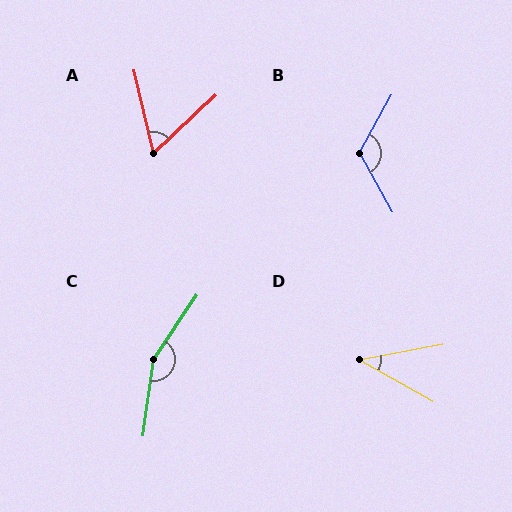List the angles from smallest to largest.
D (41°), A (60°), B (122°), C (154°).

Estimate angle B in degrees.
Approximately 122 degrees.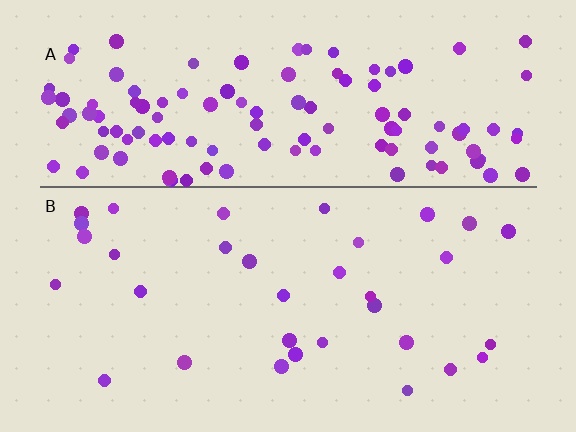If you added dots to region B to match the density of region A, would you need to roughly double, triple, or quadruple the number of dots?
Approximately quadruple.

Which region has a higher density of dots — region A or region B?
A (the top).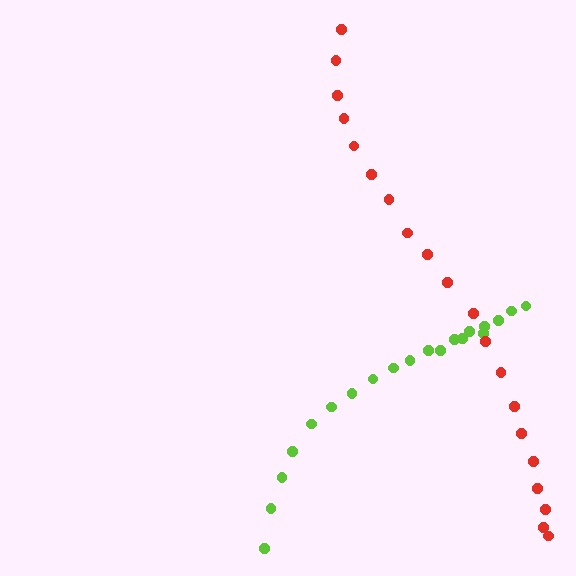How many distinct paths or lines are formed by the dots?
There are 2 distinct paths.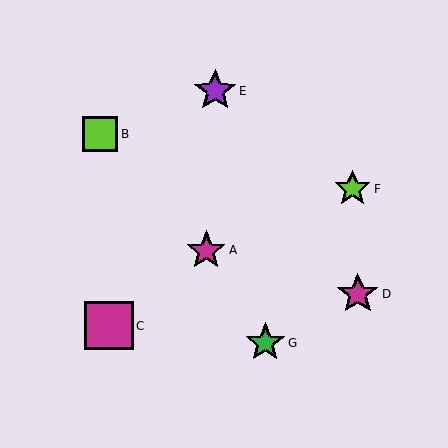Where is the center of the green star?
The center of the green star is at (265, 343).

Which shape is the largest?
The magenta square (labeled C) is the largest.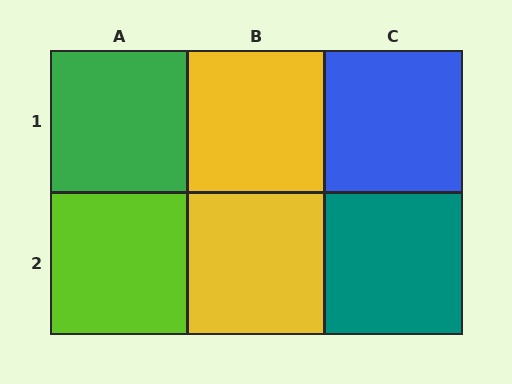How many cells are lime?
1 cell is lime.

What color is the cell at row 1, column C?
Blue.